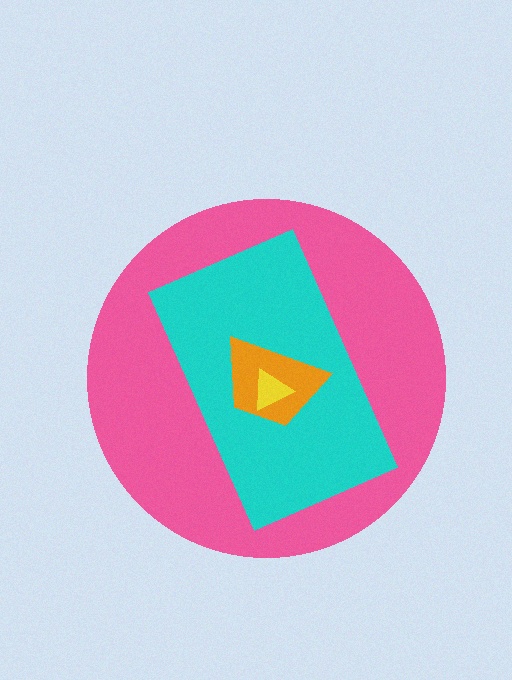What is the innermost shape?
The yellow triangle.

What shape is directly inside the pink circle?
The cyan rectangle.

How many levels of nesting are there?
4.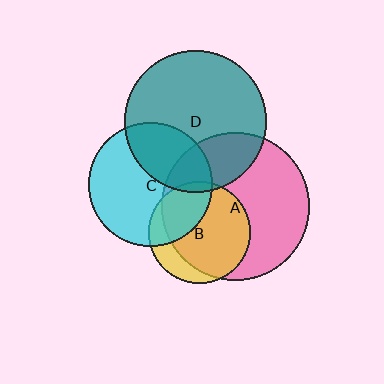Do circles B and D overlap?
Yes.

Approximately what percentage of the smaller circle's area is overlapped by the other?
Approximately 5%.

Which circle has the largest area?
Circle A (pink).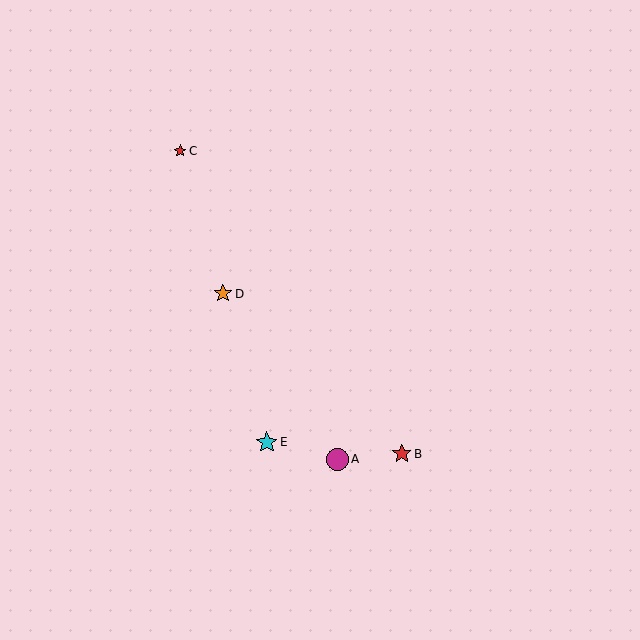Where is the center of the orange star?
The center of the orange star is at (223, 294).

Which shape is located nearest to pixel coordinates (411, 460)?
The red star (labeled B) at (402, 454) is nearest to that location.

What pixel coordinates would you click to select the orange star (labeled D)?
Click at (223, 294) to select the orange star D.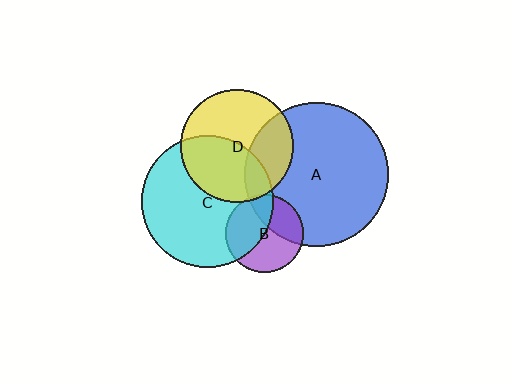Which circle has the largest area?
Circle A (blue).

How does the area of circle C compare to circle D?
Approximately 1.4 times.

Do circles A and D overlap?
Yes.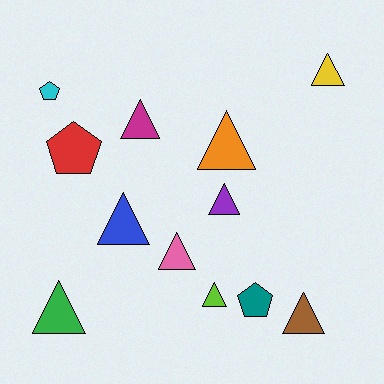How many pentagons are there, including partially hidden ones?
There are 3 pentagons.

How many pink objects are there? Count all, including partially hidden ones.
There is 1 pink object.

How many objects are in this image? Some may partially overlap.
There are 12 objects.